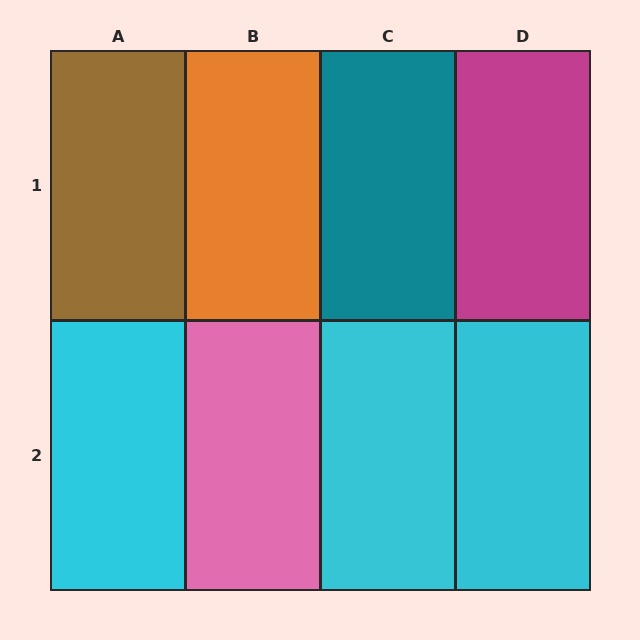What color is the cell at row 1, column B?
Orange.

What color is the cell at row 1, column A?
Brown.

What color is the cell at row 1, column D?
Magenta.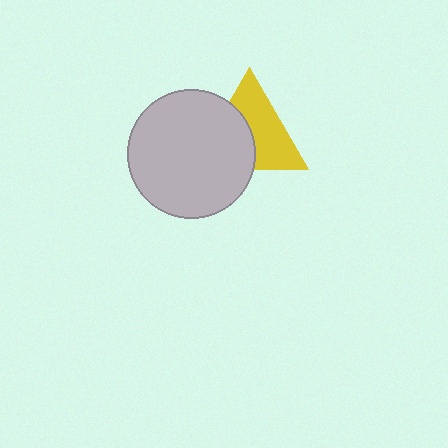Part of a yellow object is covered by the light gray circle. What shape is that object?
It is a triangle.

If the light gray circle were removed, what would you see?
You would see the complete yellow triangle.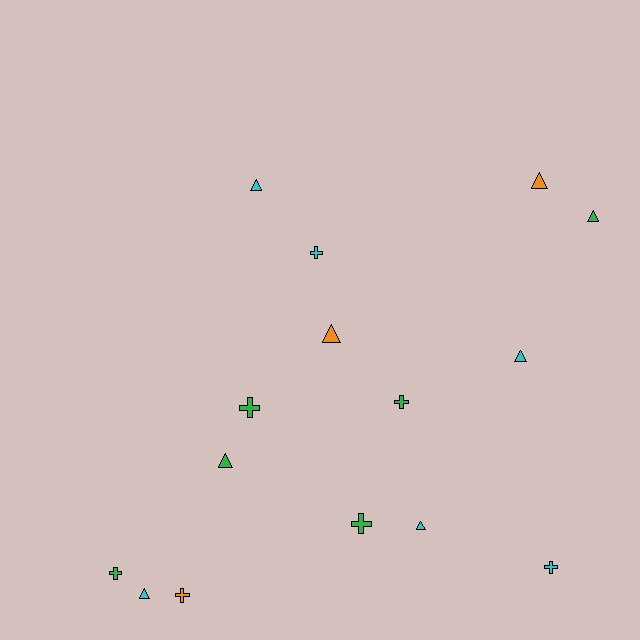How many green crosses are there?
There are 4 green crosses.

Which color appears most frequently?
Cyan, with 6 objects.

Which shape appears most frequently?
Triangle, with 8 objects.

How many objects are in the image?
There are 15 objects.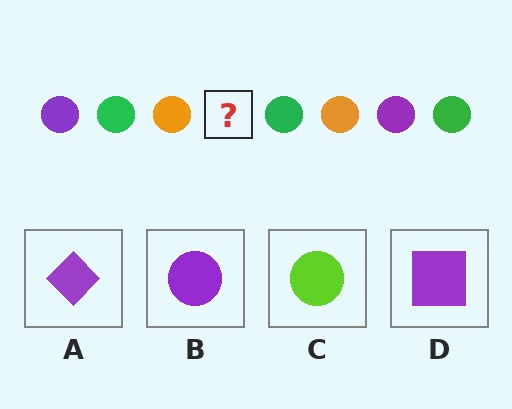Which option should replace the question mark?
Option B.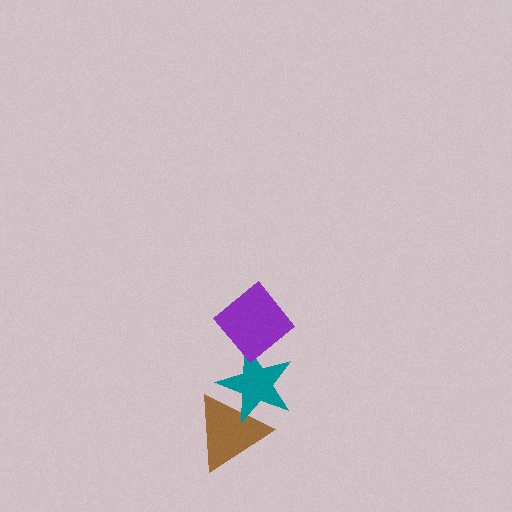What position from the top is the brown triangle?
The brown triangle is 3rd from the top.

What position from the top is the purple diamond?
The purple diamond is 1st from the top.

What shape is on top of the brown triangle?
The teal star is on top of the brown triangle.